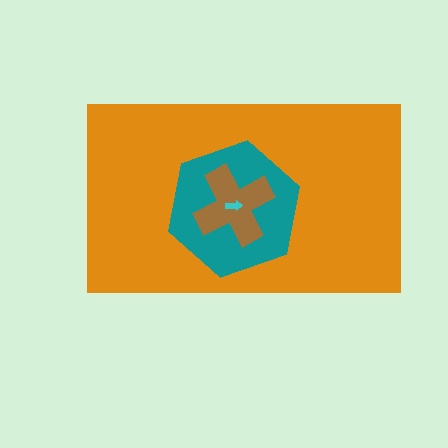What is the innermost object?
The cyan arrow.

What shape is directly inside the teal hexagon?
The brown cross.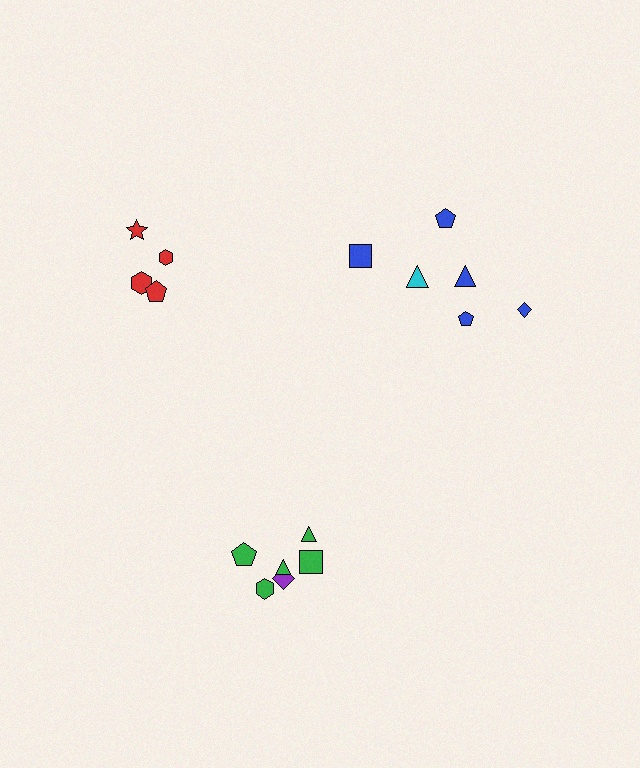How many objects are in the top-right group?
There are 6 objects.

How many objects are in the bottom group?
There are 6 objects.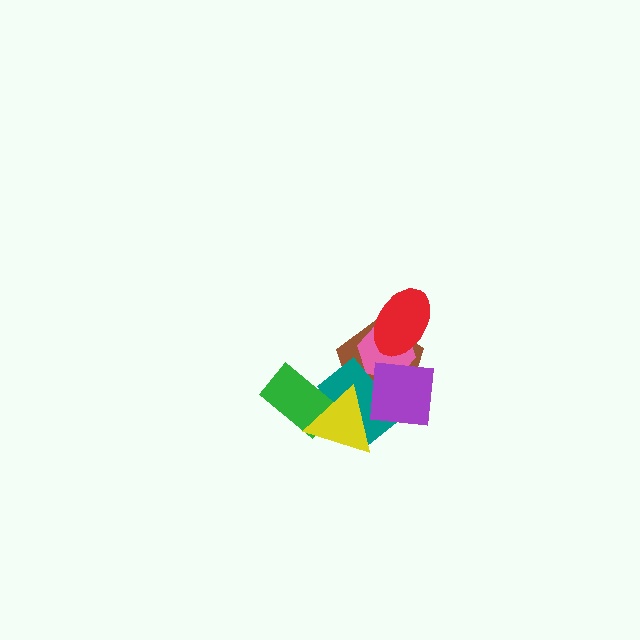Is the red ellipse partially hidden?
No, no other shape covers it.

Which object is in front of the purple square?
The yellow triangle is in front of the purple square.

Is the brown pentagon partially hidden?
Yes, it is partially covered by another shape.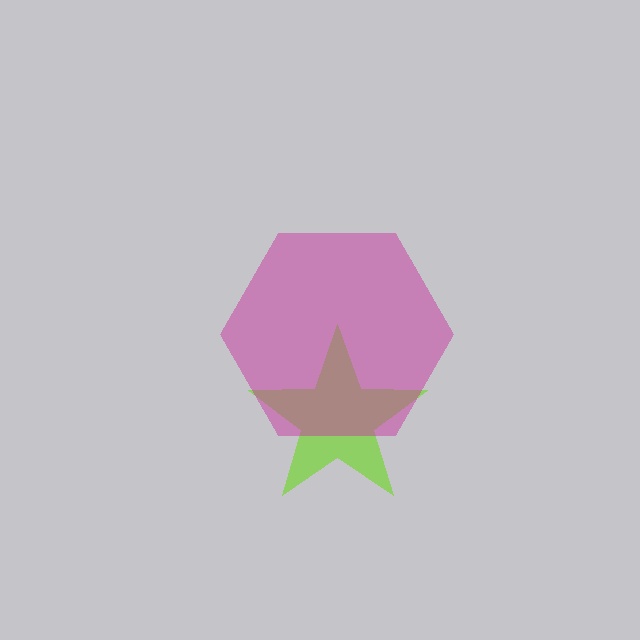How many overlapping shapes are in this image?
There are 2 overlapping shapes in the image.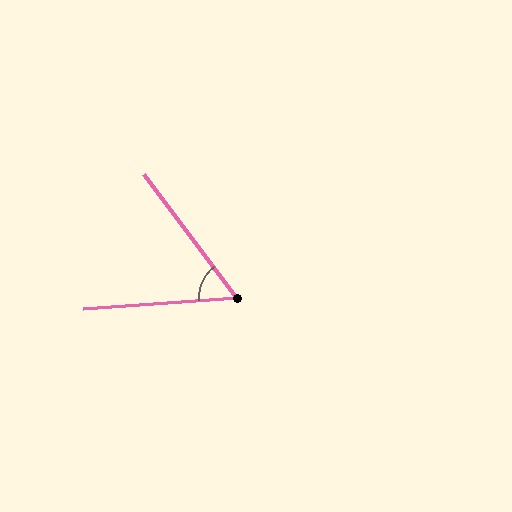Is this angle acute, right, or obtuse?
It is acute.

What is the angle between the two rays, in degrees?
Approximately 57 degrees.